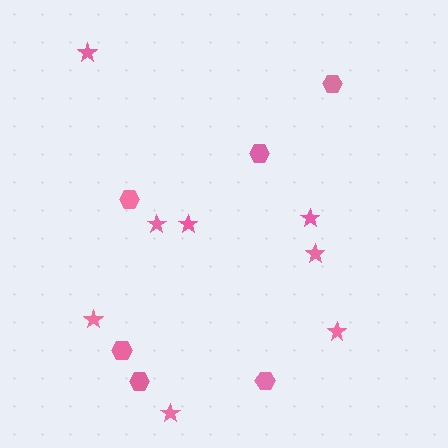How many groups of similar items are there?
There are 2 groups: one group of stars (8) and one group of hexagons (6).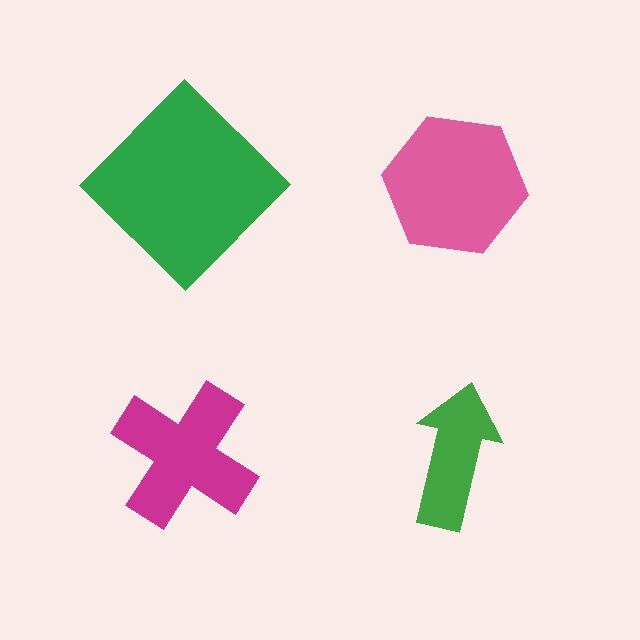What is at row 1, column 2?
A pink hexagon.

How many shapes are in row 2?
2 shapes.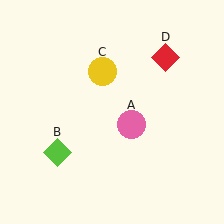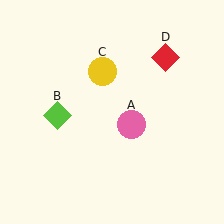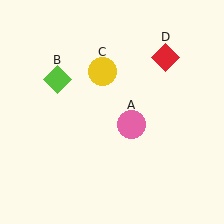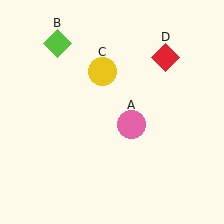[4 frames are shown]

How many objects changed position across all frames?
1 object changed position: lime diamond (object B).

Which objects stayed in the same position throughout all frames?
Pink circle (object A) and yellow circle (object C) and red diamond (object D) remained stationary.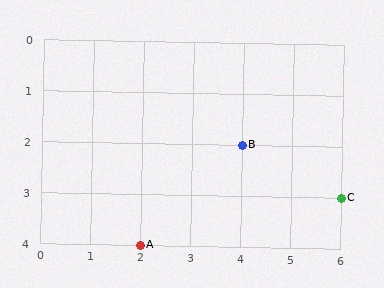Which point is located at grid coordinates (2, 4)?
Point A is at (2, 4).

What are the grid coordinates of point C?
Point C is at grid coordinates (6, 3).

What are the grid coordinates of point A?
Point A is at grid coordinates (2, 4).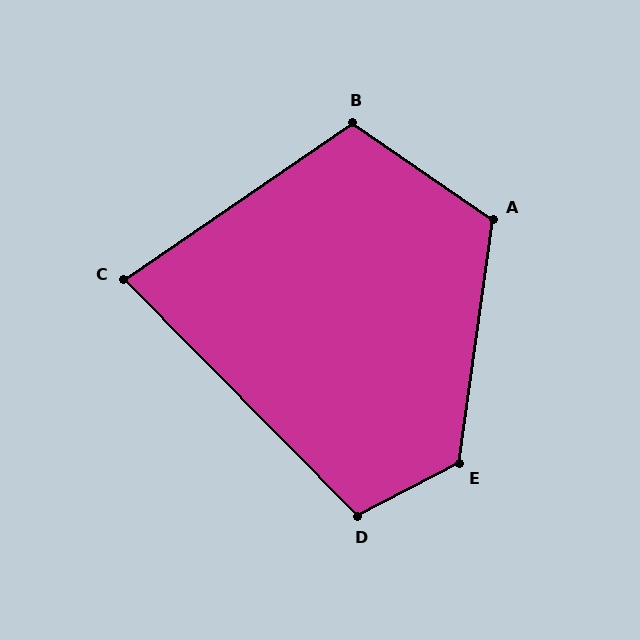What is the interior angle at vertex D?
Approximately 107 degrees (obtuse).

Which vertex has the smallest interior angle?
C, at approximately 80 degrees.